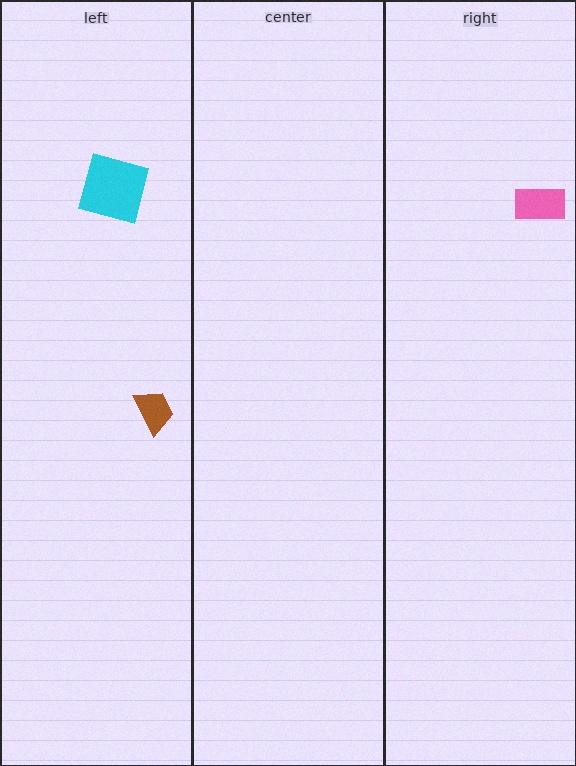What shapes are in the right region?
The pink rectangle.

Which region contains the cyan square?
The left region.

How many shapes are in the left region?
2.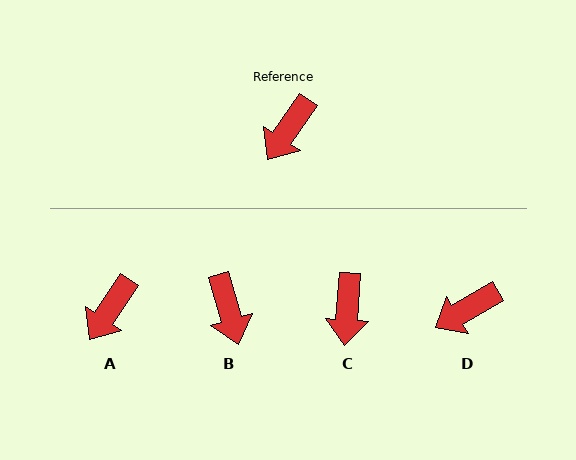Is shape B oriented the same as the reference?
No, it is off by about 50 degrees.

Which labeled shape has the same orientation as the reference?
A.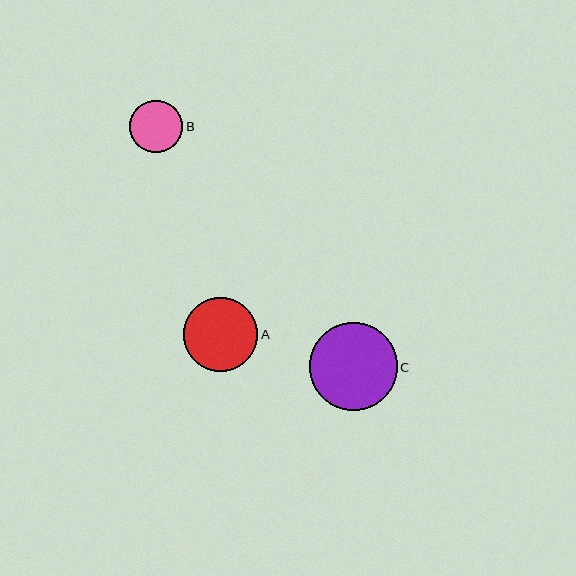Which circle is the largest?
Circle C is the largest with a size of approximately 88 pixels.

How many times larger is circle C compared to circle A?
Circle C is approximately 1.2 times the size of circle A.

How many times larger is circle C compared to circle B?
Circle C is approximately 1.7 times the size of circle B.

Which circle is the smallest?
Circle B is the smallest with a size of approximately 53 pixels.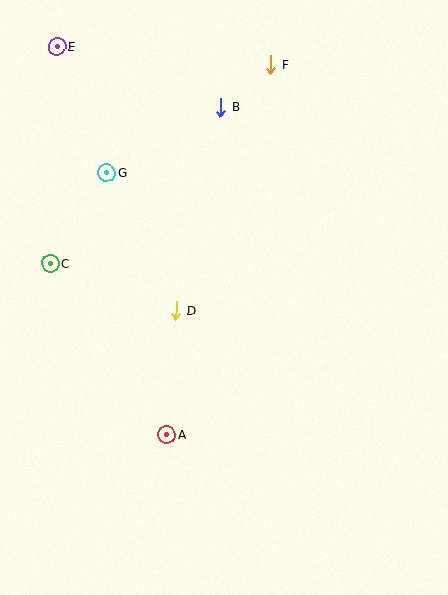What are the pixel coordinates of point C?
Point C is at (50, 263).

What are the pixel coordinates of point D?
Point D is at (176, 310).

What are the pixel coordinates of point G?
Point G is at (107, 172).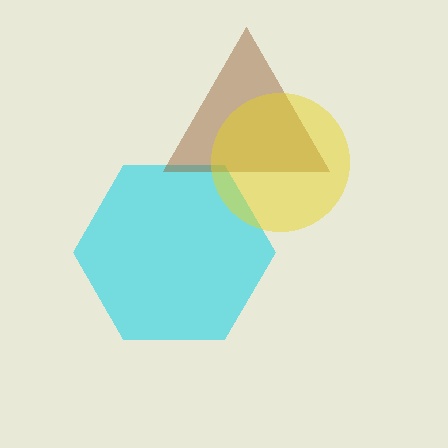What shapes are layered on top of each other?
The layered shapes are: a cyan hexagon, a brown triangle, a yellow circle.